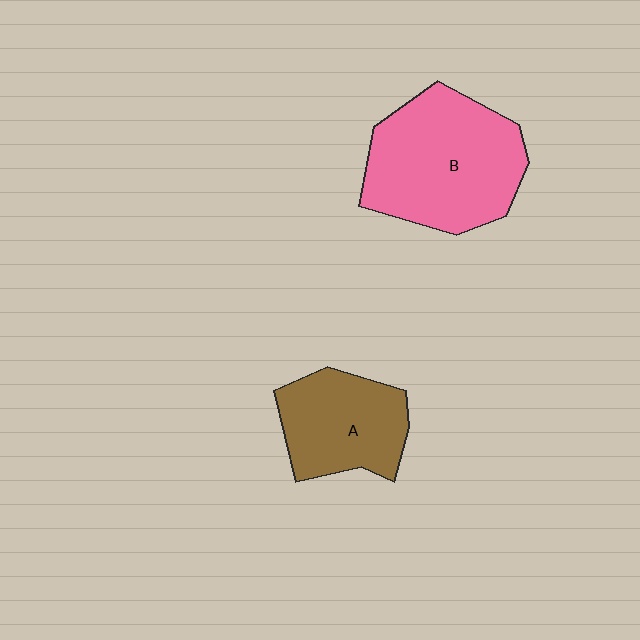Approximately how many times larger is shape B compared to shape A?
Approximately 1.5 times.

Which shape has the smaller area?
Shape A (brown).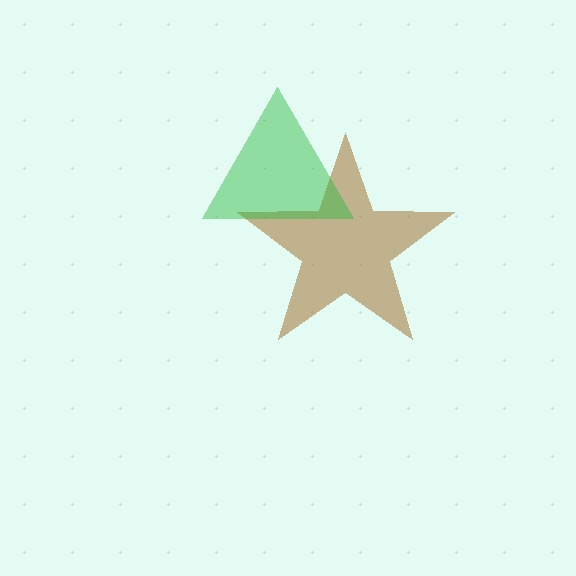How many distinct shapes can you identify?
There are 2 distinct shapes: a brown star, a green triangle.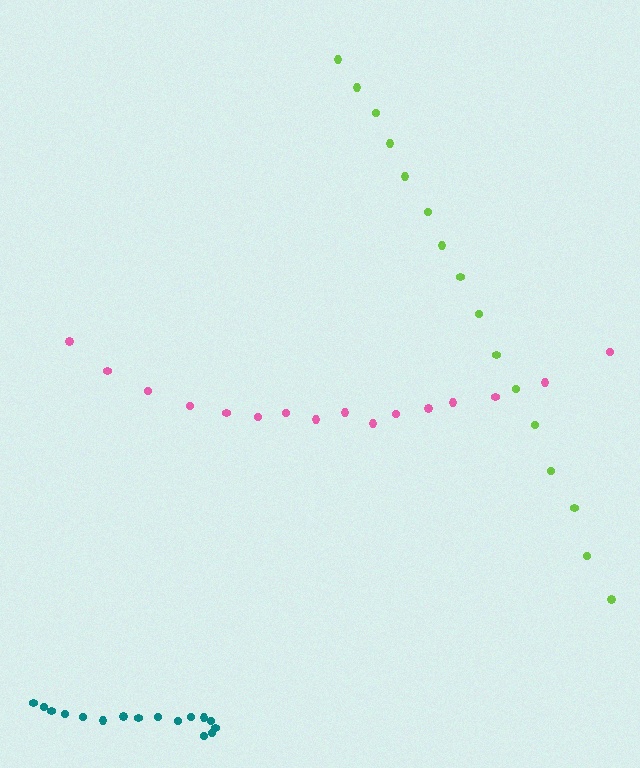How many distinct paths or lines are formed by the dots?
There are 3 distinct paths.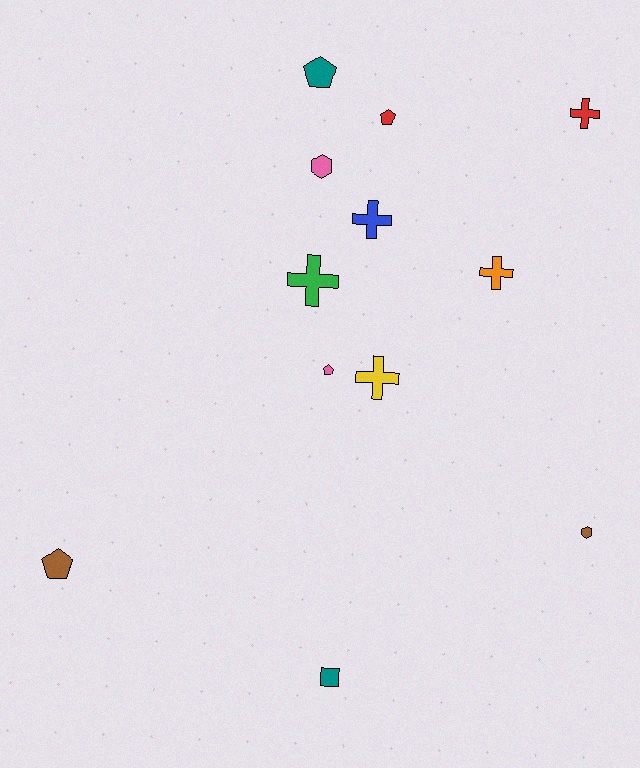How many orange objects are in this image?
There is 1 orange object.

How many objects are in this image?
There are 12 objects.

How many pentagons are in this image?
There are 4 pentagons.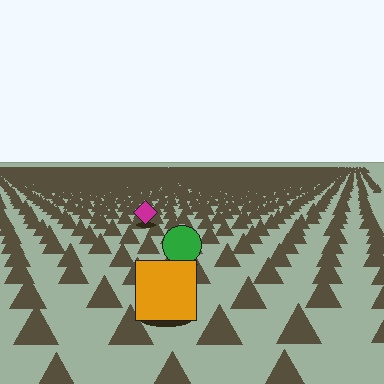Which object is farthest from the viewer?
The magenta diamond is farthest from the viewer. It appears smaller and the ground texture around it is denser.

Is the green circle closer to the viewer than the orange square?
No. The orange square is closer — you can tell from the texture gradient: the ground texture is coarser near it.